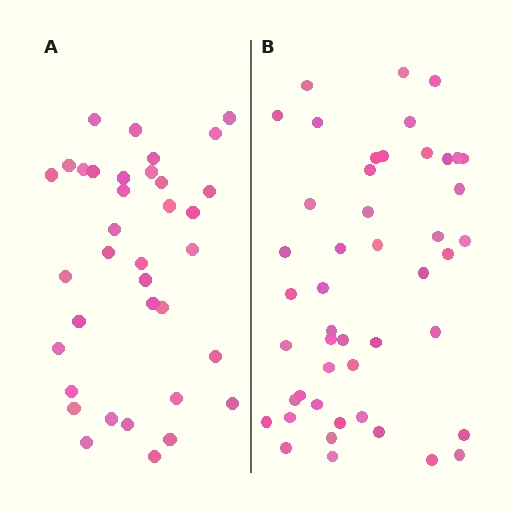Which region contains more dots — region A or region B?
Region B (the right region) has more dots.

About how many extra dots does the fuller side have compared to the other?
Region B has roughly 12 or so more dots than region A.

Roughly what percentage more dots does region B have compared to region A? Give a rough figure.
About 30% more.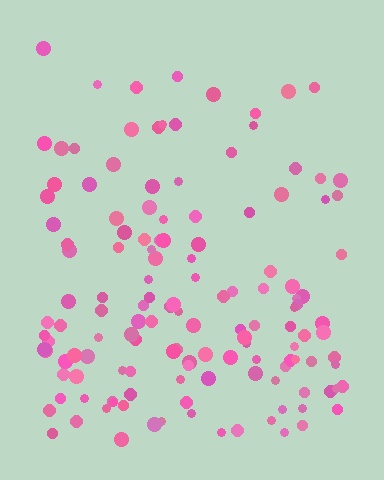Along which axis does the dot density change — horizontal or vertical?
Vertical.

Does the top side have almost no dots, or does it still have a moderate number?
Still a moderate number, just noticeably fewer than the bottom.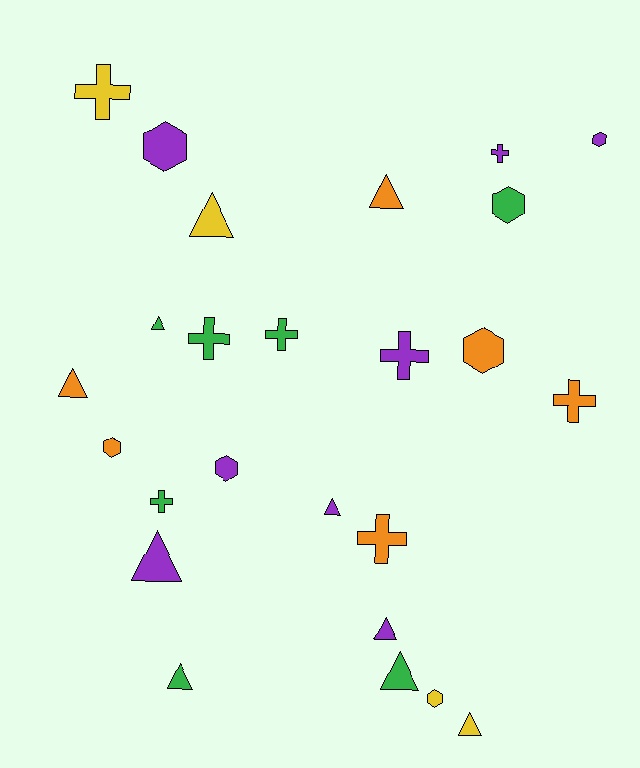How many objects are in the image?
There are 25 objects.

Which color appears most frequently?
Purple, with 8 objects.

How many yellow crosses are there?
There is 1 yellow cross.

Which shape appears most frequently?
Triangle, with 10 objects.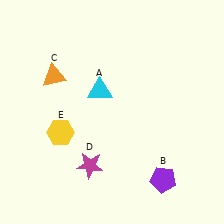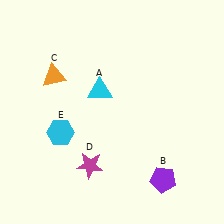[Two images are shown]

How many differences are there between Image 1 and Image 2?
There is 1 difference between the two images.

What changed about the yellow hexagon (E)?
In Image 1, E is yellow. In Image 2, it changed to cyan.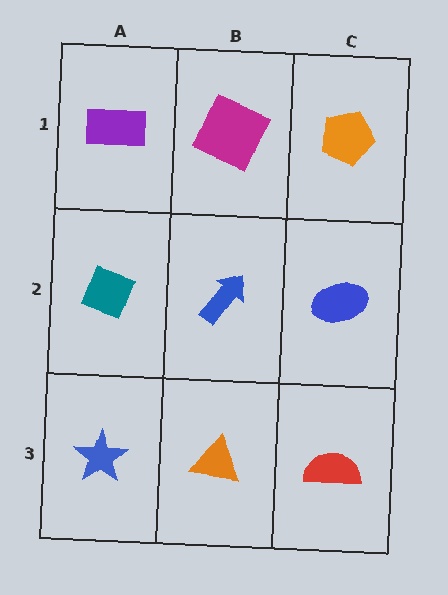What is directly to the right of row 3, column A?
An orange triangle.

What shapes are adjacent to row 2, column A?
A purple rectangle (row 1, column A), a blue star (row 3, column A), a blue arrow (row 2, column B).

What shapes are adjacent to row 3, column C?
A blue ellipse (row 2, column C), an orange triangle (row 3, column B).